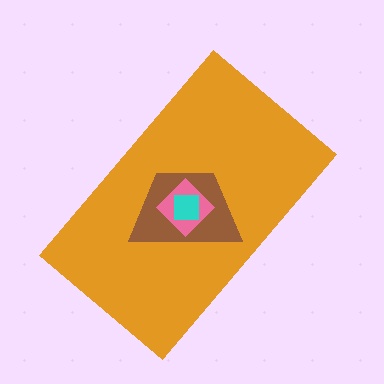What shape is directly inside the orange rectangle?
The brown trapezoid.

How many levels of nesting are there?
4.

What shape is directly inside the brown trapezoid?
The pink diamond.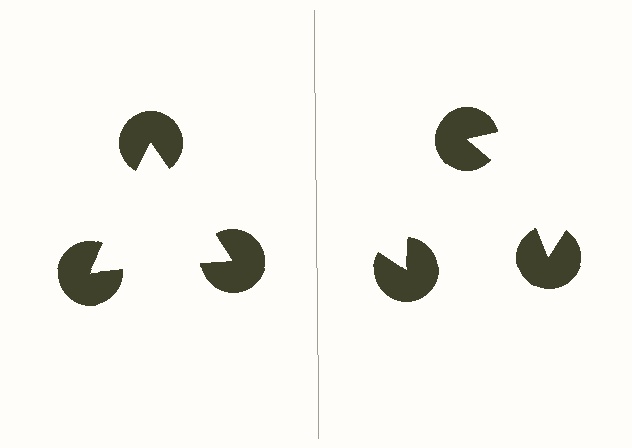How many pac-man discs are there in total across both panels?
6 — 3 on each side.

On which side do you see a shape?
An illusory triangle appears on the left side. On the right side the wedge cuts are rotated, so no coherent shape forms.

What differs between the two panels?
The pac-man discs are positioned identically on both sides; only the wedge orientations differ. On the left they align to a triangle; on the right they are misaligned.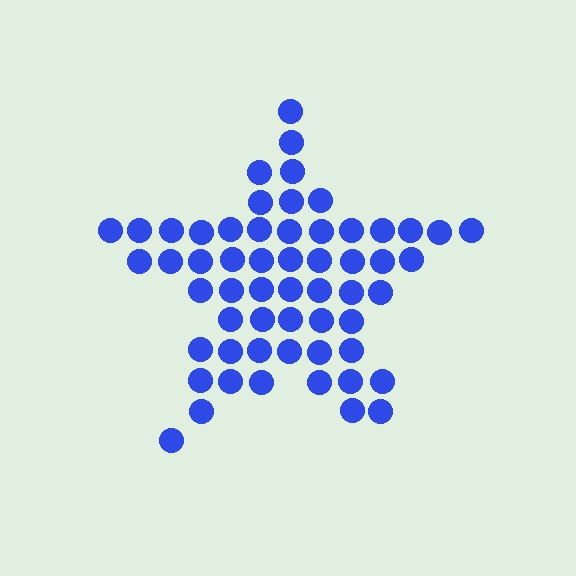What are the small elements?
The small elements are circles.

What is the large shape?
The large shape is a star.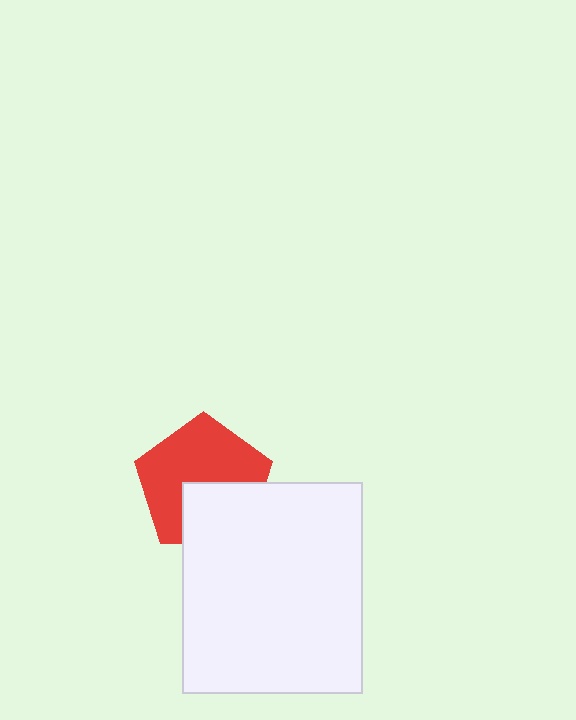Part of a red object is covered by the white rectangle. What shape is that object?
It is a pentagon.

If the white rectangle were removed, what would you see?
You would see the complete red pentagon.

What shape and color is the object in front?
The object in front is a white rectangle.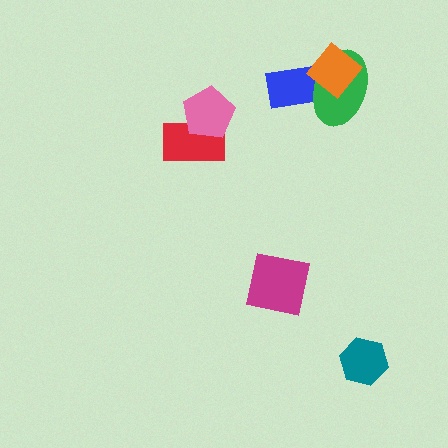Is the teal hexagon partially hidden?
No, no other shape covers it.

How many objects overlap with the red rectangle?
1 object overlaps with the red rectangle.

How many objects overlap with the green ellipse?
2 objects overlap with the green ellipse.